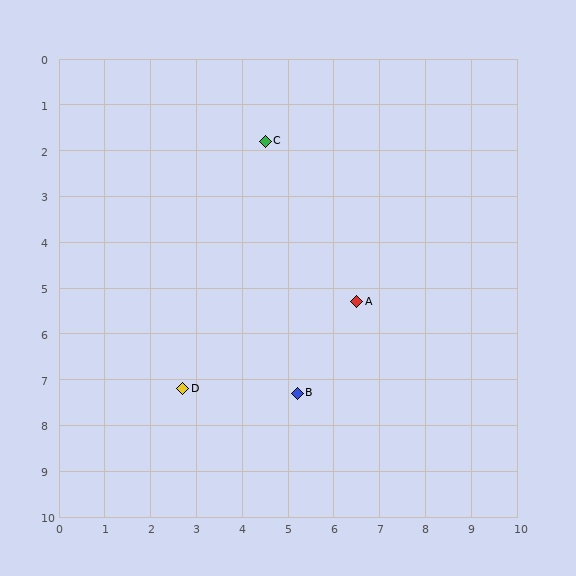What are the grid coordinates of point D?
Point D is at approximately (2.7, 7.2).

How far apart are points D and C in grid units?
Points D and C are about 5.7 grid units apart.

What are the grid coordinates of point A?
Point A is at approximately (6.5, 5.3).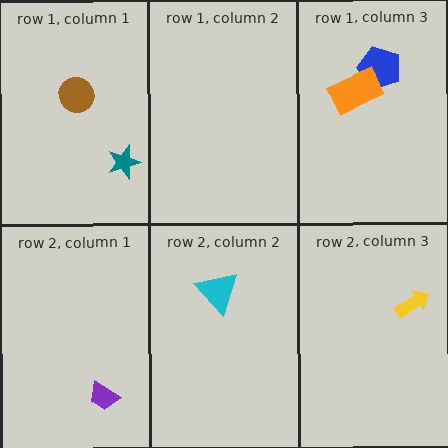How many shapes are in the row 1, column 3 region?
2.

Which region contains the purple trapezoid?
The row 2, column 1 region.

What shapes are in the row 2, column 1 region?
The purple trapezoid.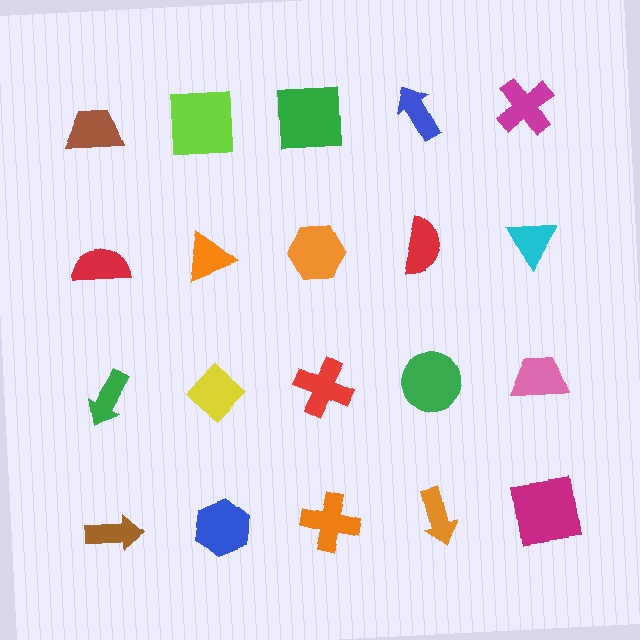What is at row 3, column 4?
A green circle.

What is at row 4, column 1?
A brown arrow.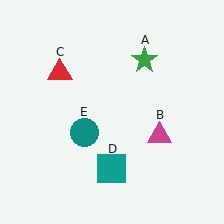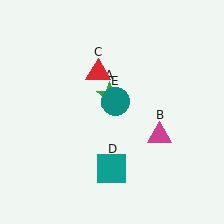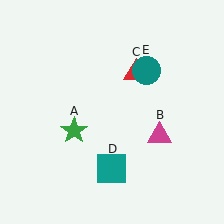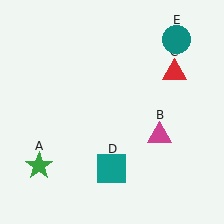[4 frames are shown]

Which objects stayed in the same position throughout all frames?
Magenta triangle (object B) and teal square (object D) remained stationary.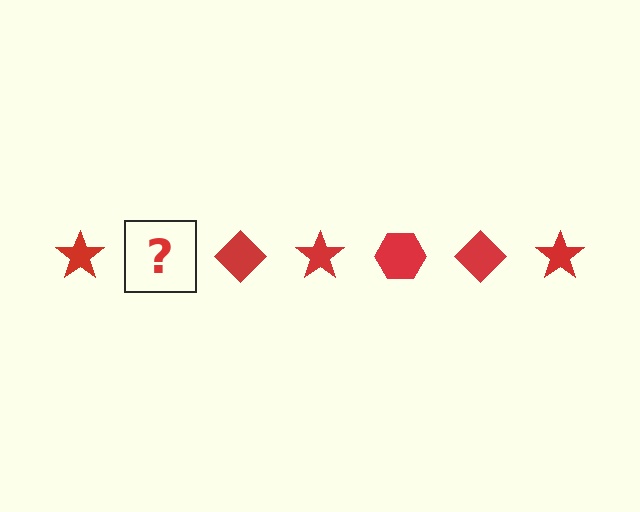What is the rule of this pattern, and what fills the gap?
The rule is that the pattern cycles through star, hexagon, diamond shapes in red. The gap should be filled with a red hexagon.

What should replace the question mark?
The question mark should be replaced with a red hexagon.